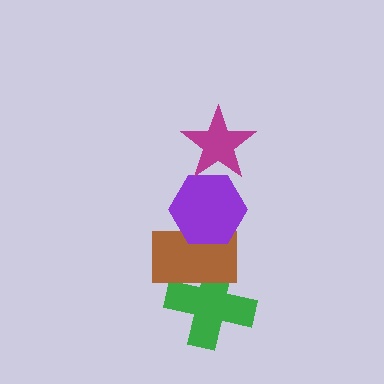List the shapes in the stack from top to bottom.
From top to bottom: the magenta star, the purple hexagon, the brown rectangle, the green cross.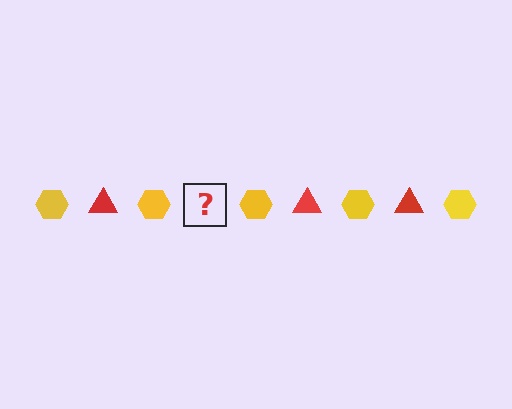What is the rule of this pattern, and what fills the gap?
The rule is that the pattern alternates between yellow hexagon and red triangle. The gap should be filled with a red triangle.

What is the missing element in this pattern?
The missing element is a red triangle.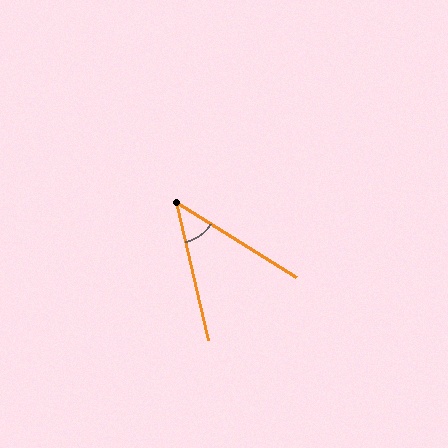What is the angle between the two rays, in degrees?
Approximately 45 degrees.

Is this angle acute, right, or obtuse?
It is acute.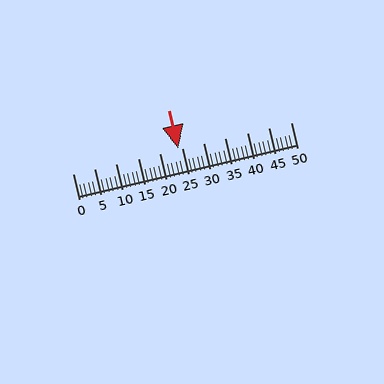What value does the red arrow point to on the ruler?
The red arrow points to approximately 24.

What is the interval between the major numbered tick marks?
The major tick marks are spaced 5 units apart.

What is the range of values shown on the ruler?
The ruler shows values from 0 to 50.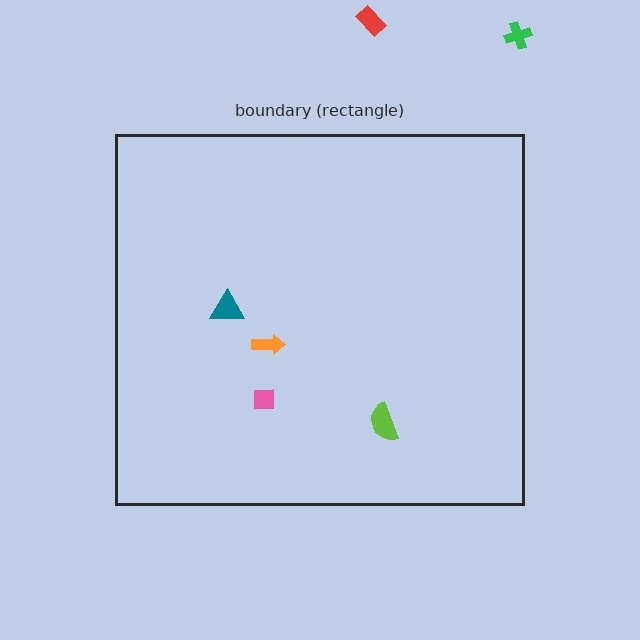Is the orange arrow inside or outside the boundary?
Inside.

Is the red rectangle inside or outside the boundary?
Outside.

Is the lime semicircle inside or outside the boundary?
Inside.